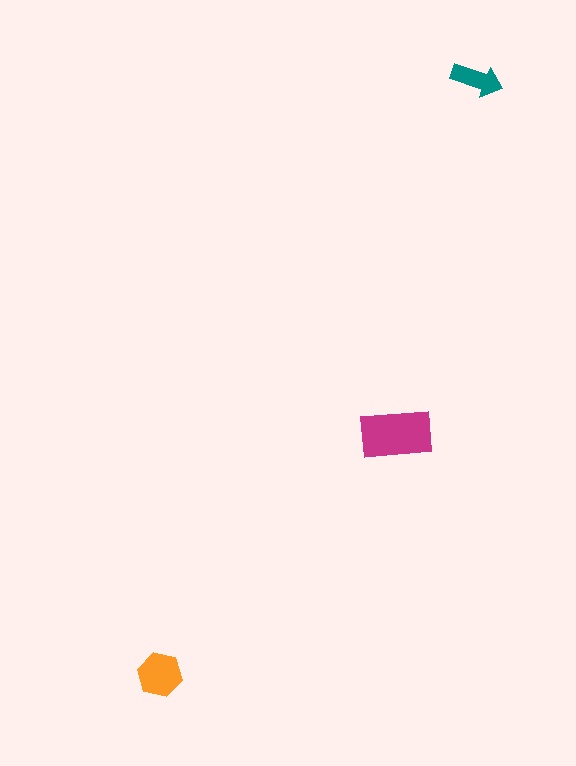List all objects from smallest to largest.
The teal arrow, the orange hexagon, the magenta rectangle.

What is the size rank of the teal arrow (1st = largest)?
3rd.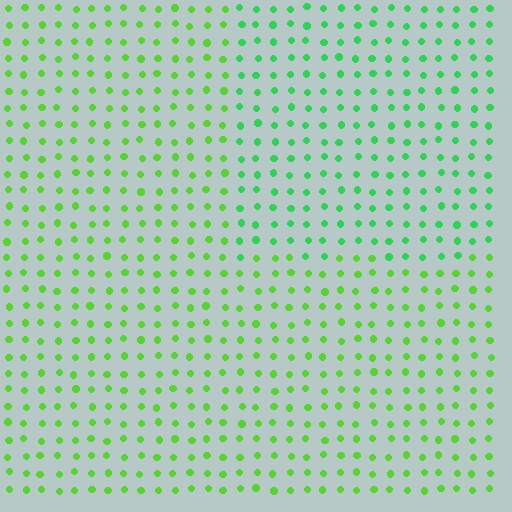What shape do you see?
I see a rectangle.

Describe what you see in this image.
The image is filled with small lime elements in a uniform arrangement. A rectangle-shaped region is visible where the elements are tinted to a slightly different hue, forming a subtle color boundary.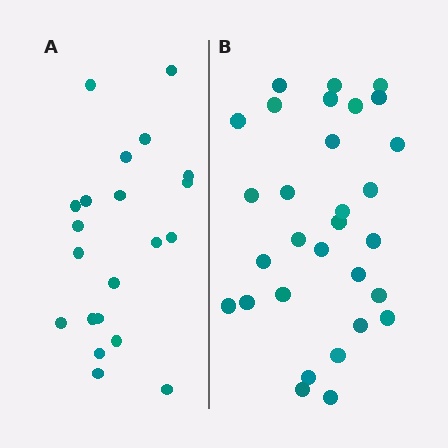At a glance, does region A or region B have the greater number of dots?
Region B (the right region) has more dots.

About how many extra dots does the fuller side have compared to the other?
Region B has roughly 8 or so more dots than region A.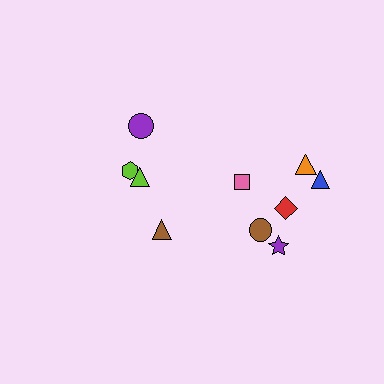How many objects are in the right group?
There are 6 objects.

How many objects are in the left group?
There are 4 objects.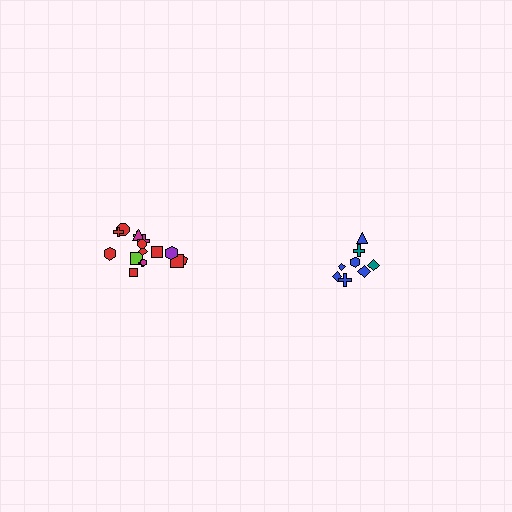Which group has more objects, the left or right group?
The left group.